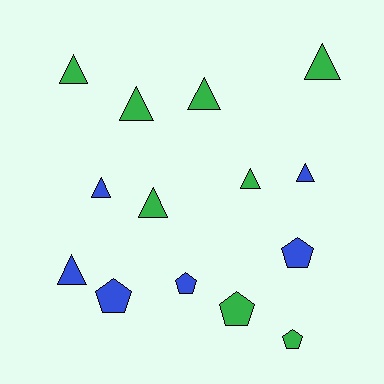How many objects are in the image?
There are 14 objects.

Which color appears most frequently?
Green, with 8 objects.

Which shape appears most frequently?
Triangle, with 9 objects.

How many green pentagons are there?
There are 2 green pentagons.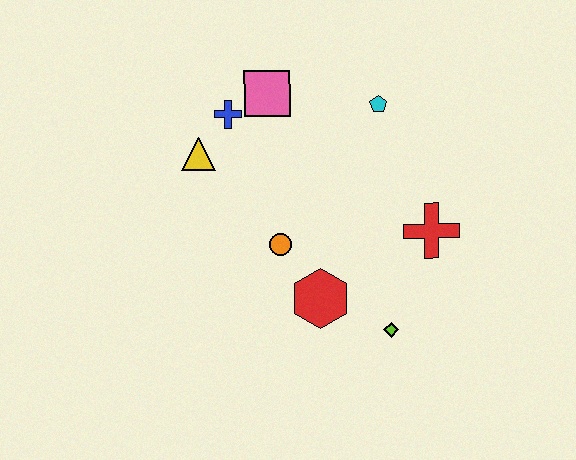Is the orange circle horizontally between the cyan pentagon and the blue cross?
Yes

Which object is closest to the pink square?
The blue cross is closest to the pink square.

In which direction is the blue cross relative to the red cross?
The blue cross is to the left of the red cross.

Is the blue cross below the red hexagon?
No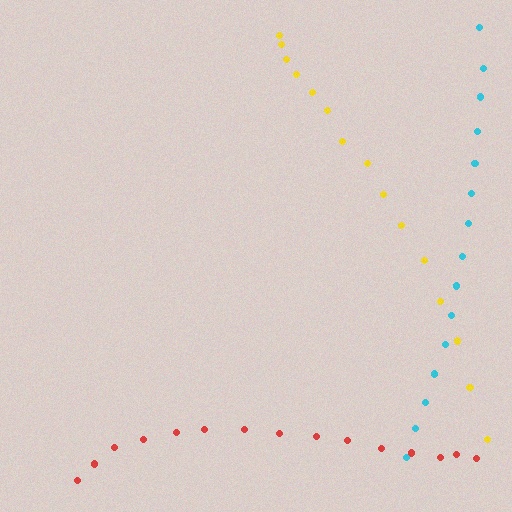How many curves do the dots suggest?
There are 3 distinct paths.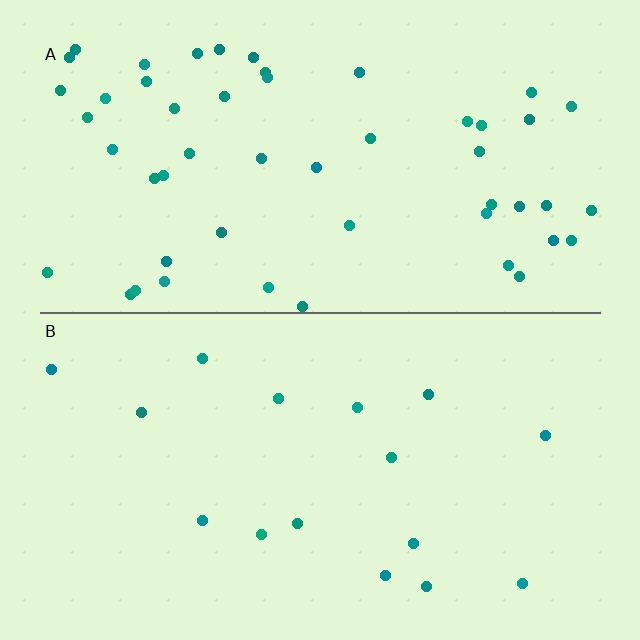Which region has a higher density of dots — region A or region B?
A (the top).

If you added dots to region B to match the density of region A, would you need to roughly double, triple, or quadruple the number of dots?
Approximately triple.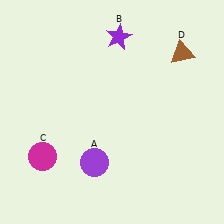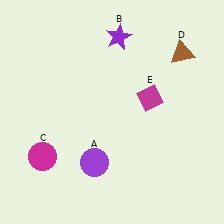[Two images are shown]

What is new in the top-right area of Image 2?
A magenta diamond (E) was added in the top-right area of Image 2.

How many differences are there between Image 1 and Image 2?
There is 1 difference between the two images.